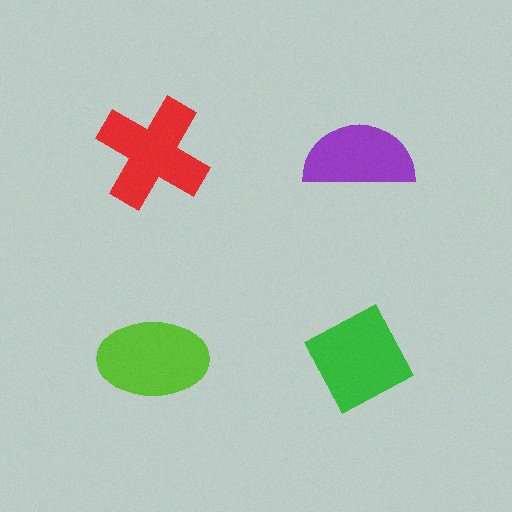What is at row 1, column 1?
A red cross.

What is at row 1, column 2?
A purple semicircle.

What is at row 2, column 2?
A green diamond.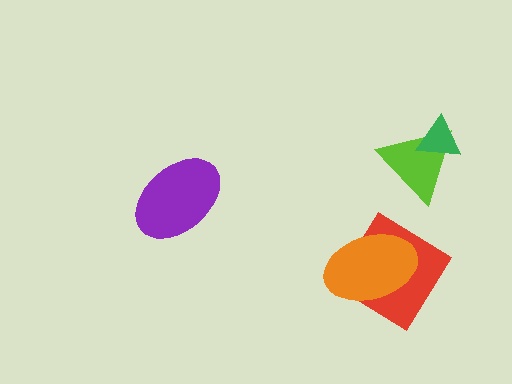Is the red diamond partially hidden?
Yes, it is partially covered by another shape.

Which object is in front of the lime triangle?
The green triangle is in front of the lime triangle.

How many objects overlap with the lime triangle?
1 object overlaps with the lime triangle.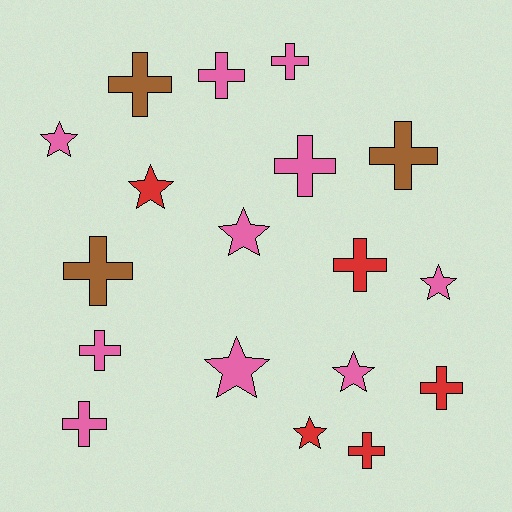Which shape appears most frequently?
Cross, with 11 objects.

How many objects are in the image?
There are 18 objects.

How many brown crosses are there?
There are 3 brown crosses.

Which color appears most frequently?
Pink, with 10 objects.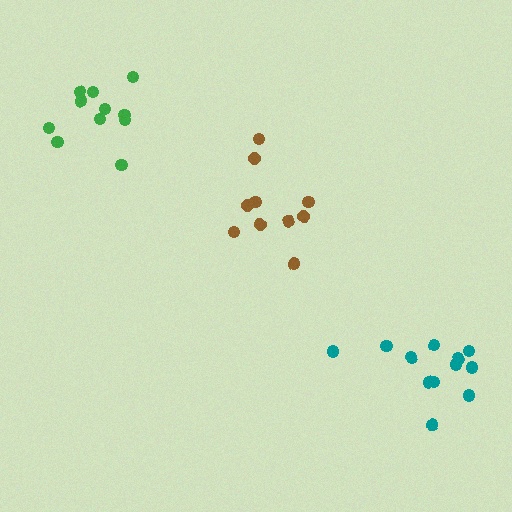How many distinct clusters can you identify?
There are 3 distinct clusters.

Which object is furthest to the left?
The green cluster is leftmost.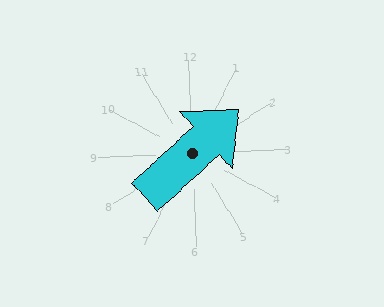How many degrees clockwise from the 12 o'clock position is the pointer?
Approximately 50 degrees.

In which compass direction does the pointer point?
Northeast.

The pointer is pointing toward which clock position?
Roughly 2 o'clock.